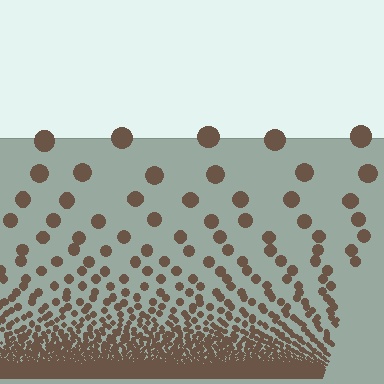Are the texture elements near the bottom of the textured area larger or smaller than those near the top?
Smaller. The gradient is inverted — elements near the bottom are smaller and denser.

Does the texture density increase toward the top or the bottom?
Density increases toward the bottom.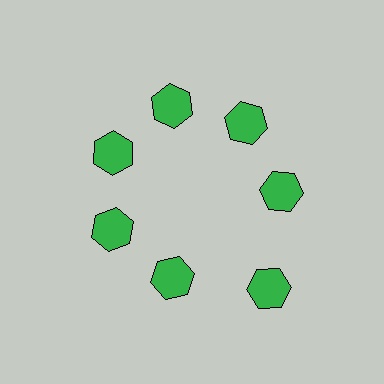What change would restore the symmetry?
The symmetry would be restored by moving it inward, back onto the ring so that all 7 hexagons sit at equal angles and equal distance from the center.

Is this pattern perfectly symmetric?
No. The 7 green hexagons are arranged in a ring, but one element near the 5 o'clock position is pushed outward from the center, breaking the 7-fold rotational symmetry.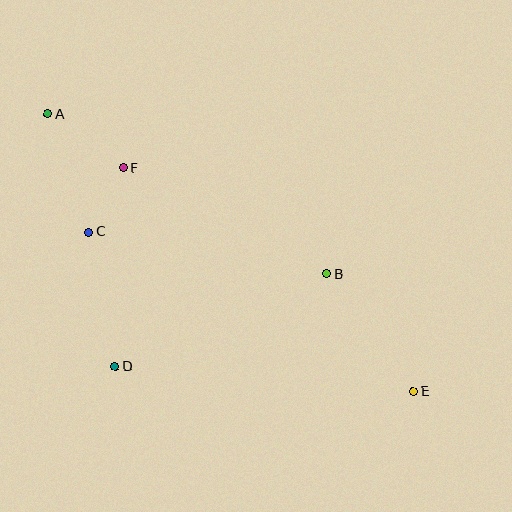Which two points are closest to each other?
Points C and F are closest to each other.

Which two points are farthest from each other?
Points A and E are farthest from each other.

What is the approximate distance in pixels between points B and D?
The distance between B and D is approximately 231 pixels.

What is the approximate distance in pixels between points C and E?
The distance between C and E is approximately 362 pixels.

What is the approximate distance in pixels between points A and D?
The distance between A and D is approximately 261 pixels.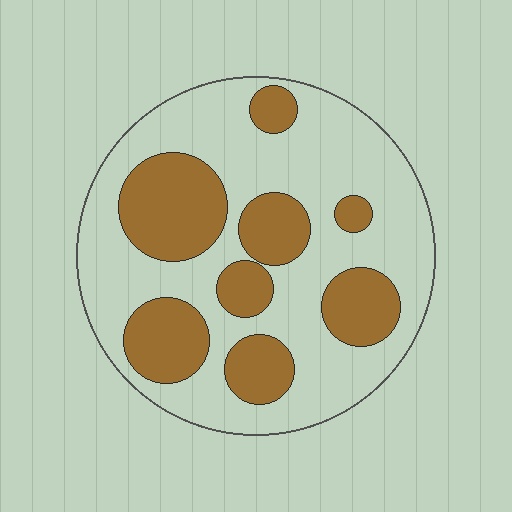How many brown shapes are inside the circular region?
8.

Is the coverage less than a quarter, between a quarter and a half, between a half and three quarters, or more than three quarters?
Between a quarter and a half.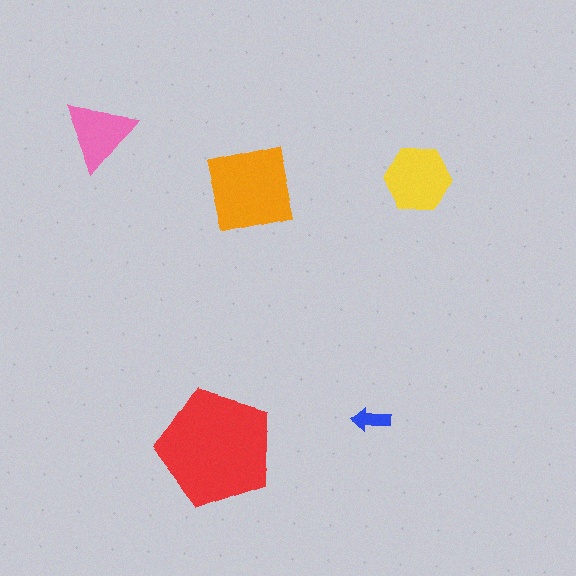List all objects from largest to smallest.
The red pentagon, the orange square, the yellow hexagon, the pink triangle, the blue arrow.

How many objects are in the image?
There are 5 objects in the image.